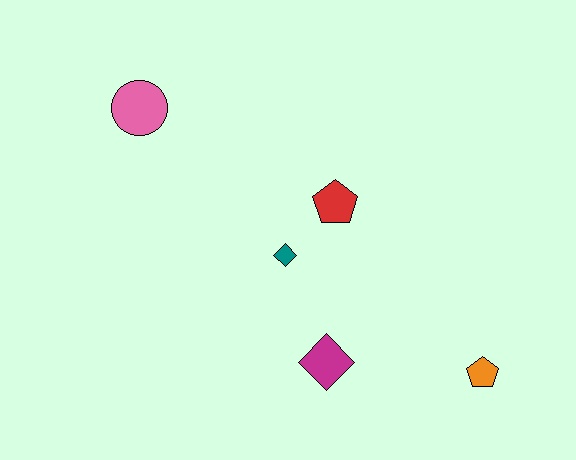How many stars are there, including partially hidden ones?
There are no stars.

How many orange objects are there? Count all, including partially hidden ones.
There is 1 orange object.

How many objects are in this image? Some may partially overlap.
There are 5 objects.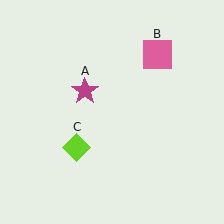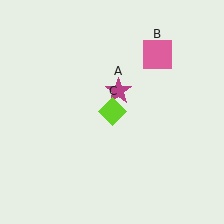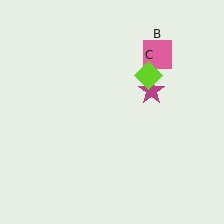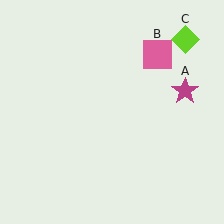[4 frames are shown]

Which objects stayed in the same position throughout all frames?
Pink square (object B) remained stationary.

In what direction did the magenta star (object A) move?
The magenta star (object A) moved right.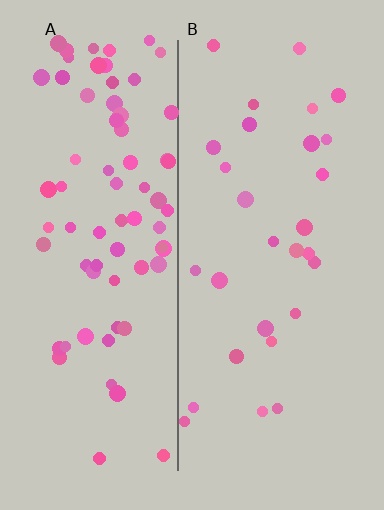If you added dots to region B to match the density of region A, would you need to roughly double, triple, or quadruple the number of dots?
Approximately triple.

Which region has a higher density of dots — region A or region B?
A (the left).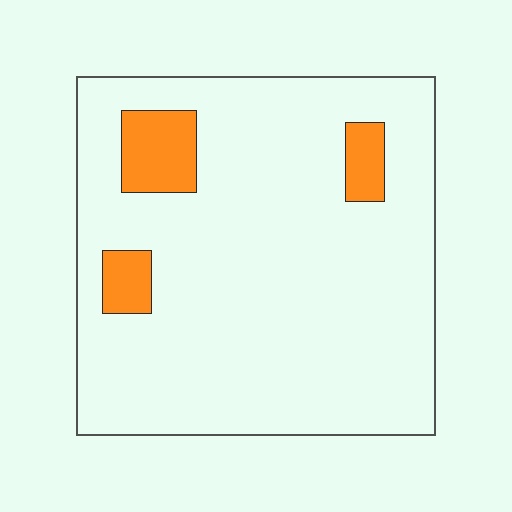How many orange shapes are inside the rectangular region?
3.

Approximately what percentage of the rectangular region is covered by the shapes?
Approximately 10%.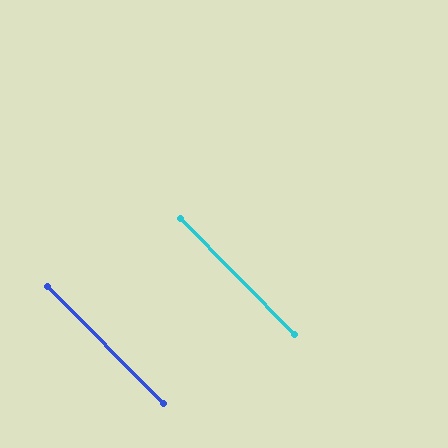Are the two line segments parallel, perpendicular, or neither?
Parallel — their directions differ by only 0.0°.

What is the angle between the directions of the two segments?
Approximately 0 degrees.